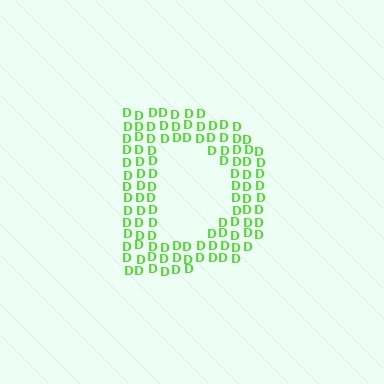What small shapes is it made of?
It is made of small letter D's.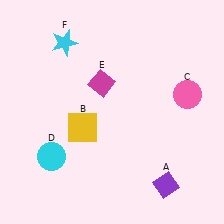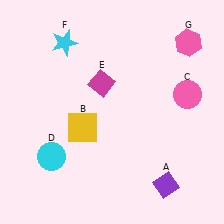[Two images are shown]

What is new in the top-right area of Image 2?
A pink hexagon (G) was added in the top-right area of Image 2.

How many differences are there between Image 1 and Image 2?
There is 1 difference between the two images.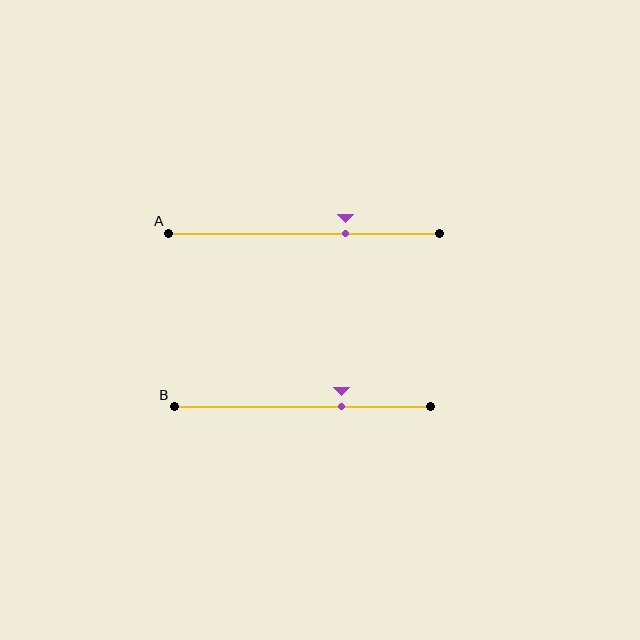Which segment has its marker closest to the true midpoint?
Segment B has its marker closest to the true midpoint.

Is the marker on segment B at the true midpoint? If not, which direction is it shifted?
No, the marker on segment B is shifted to the right by about 15% of the segment length.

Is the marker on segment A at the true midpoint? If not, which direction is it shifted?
No, the marker on segment A is shifted to the right by about 15% of the segment length.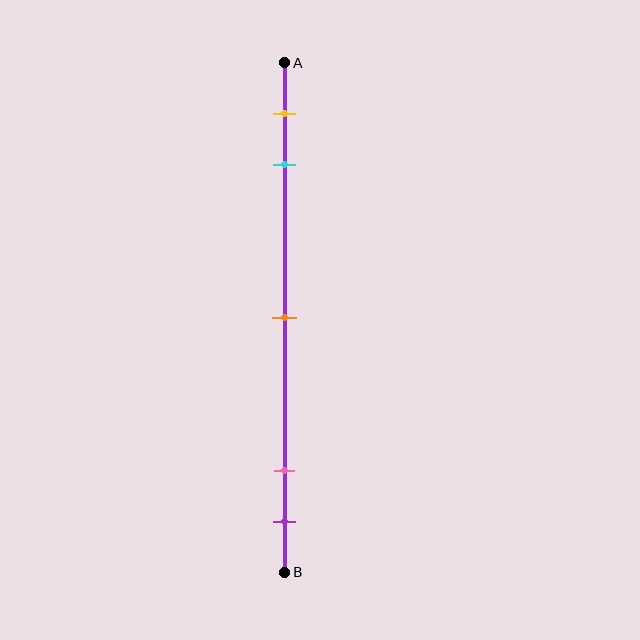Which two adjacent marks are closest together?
The pink and purple marks are the closest adjacent pair.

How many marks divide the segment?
There are 5 marks dividing the segment.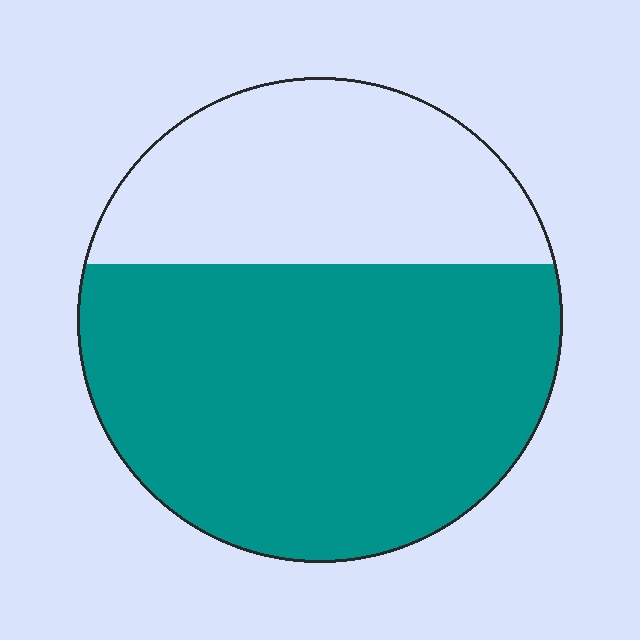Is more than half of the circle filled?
Yes.